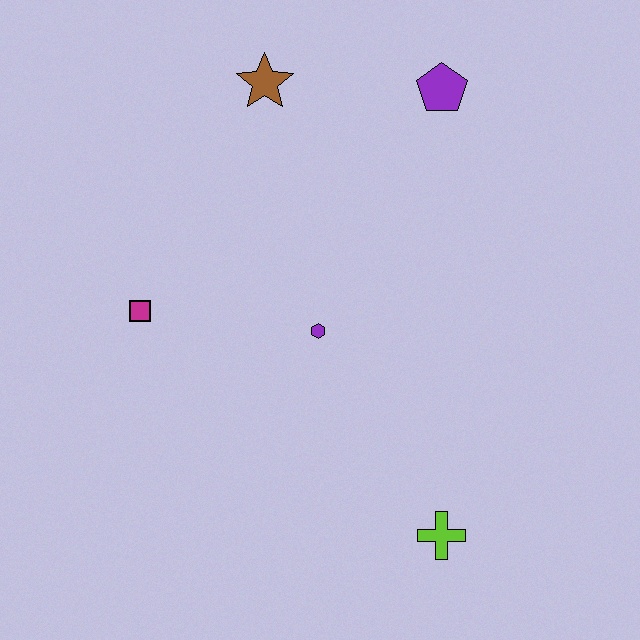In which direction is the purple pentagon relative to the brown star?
The purple pentagon is to the right of the brown star.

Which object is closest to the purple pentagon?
The brown star is closest to the purple pentagon.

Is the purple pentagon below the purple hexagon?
No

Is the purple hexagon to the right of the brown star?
Yes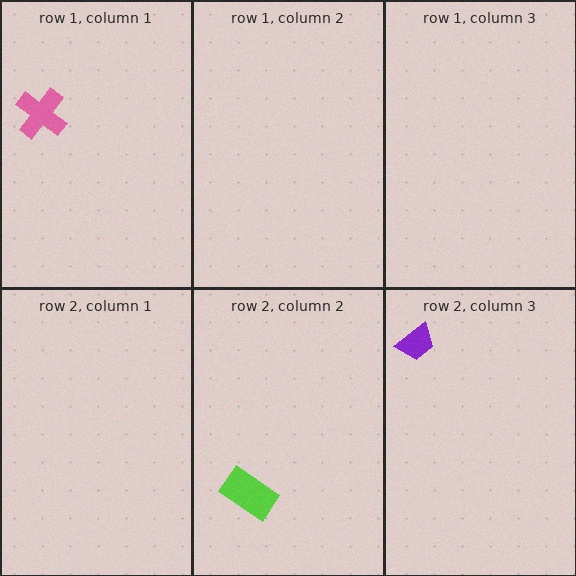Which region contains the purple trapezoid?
The row 2, column 3 region.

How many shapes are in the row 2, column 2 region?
1.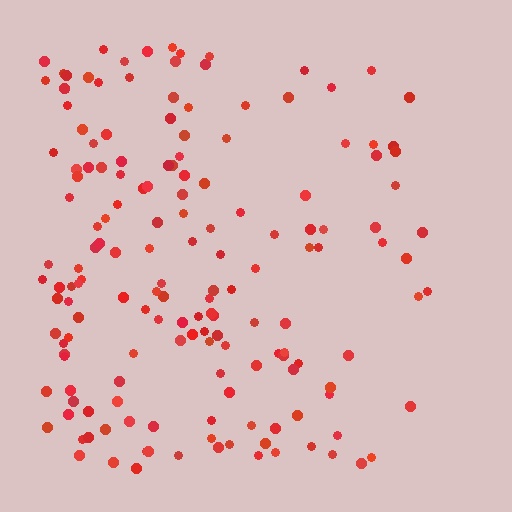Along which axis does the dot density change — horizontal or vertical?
Horizontal.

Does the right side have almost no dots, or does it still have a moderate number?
Still a moderate number, just noticeably fewer than the left.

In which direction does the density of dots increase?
From right to left, with the left side densest.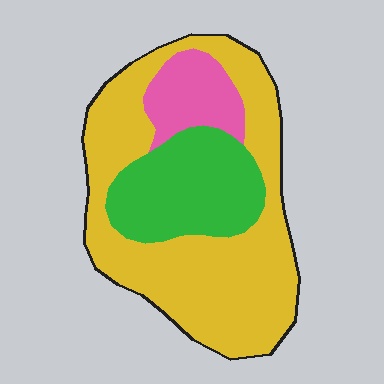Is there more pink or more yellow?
Yellow.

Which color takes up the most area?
Yellow, at roughly 60%.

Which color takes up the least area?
Pink, at roughly 10%.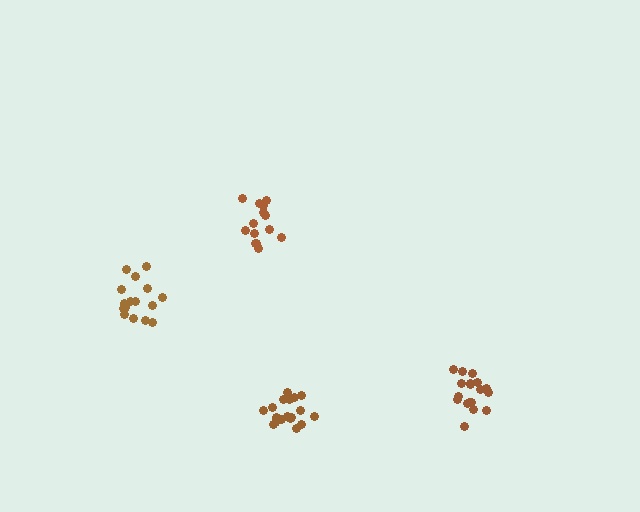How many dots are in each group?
Group 1: 16 dots, Group 2: 18 dots, Group 3: 18 dots, Group 4: 14 dots (66 total).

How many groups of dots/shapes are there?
There are 4 groups.